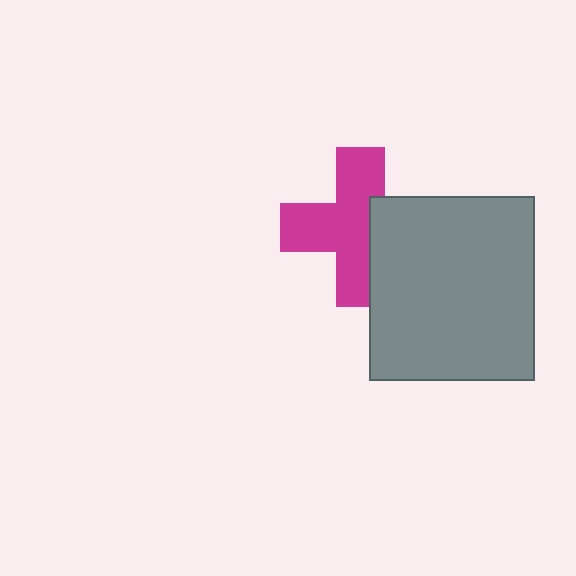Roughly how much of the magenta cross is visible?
Most of it is visible (roughly 67%).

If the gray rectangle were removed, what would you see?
You would see the complete magenta cross.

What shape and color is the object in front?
The object in front is a gray rectangle.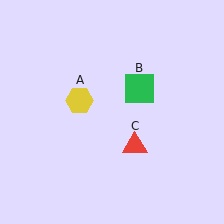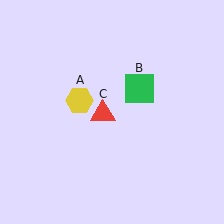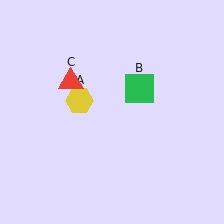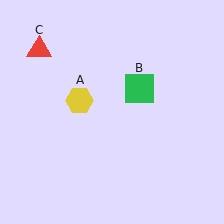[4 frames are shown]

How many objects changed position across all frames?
1 object changed position: red triangle (object C).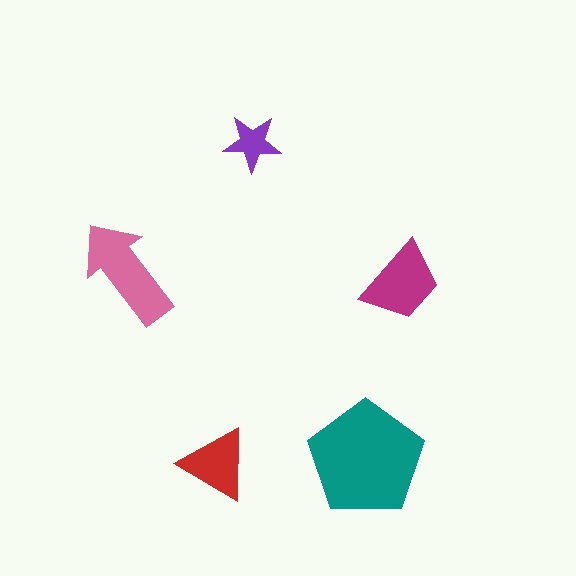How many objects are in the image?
There are 5 objects in the image.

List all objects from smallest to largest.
The purple star, the red triangle, the magenta trapezoid, the pink arrow, the teal pentagon.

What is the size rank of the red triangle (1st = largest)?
4th.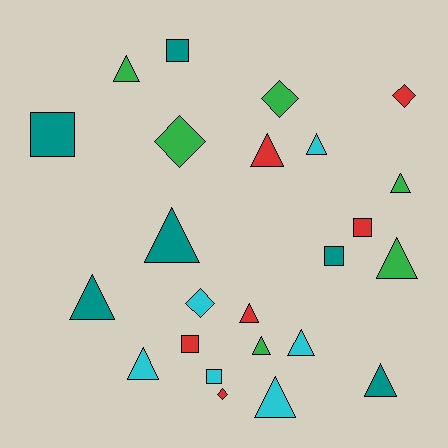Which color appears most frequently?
Teal, with 6 objects.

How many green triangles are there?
There are 4 green triangles.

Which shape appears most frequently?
Triangle, with 13 objects.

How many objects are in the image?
There are 24 objects.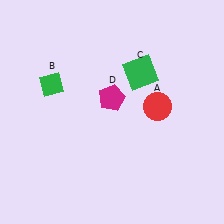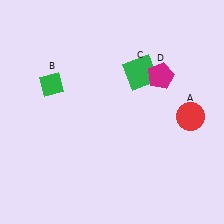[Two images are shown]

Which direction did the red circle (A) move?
The red circle (A) moved right.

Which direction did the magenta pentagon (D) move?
The magenta pentagon (D) moved right.